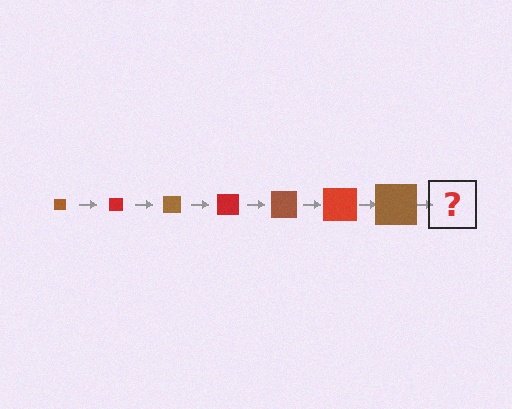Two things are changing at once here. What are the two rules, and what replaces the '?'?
The two rules are that the square grows larger each step and the color cycles through brown and red. The '?' should be a red square, larger than the previous one.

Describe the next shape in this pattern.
It should be a red square, larger than the previous one.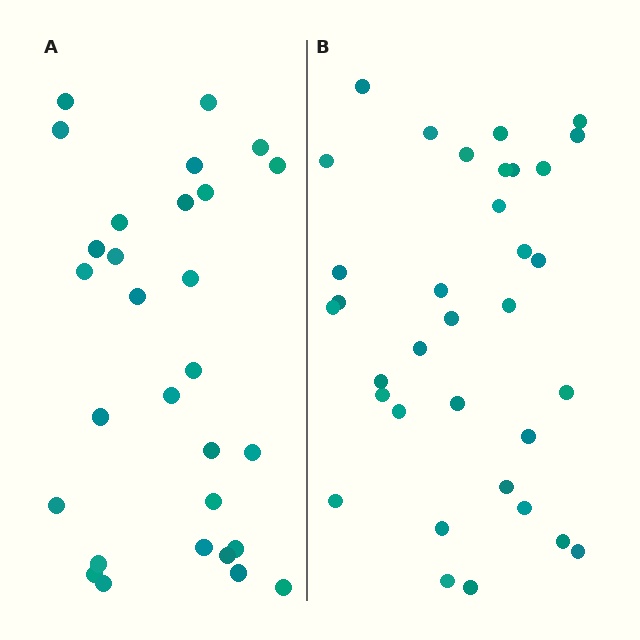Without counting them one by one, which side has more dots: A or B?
Region B (the right region) has more dots.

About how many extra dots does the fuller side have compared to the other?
Region B has about 5 more dots than region A.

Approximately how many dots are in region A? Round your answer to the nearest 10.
About 30 dots. (The exact count is 29, which rounds to 30.)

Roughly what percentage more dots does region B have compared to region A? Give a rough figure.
About 15% more.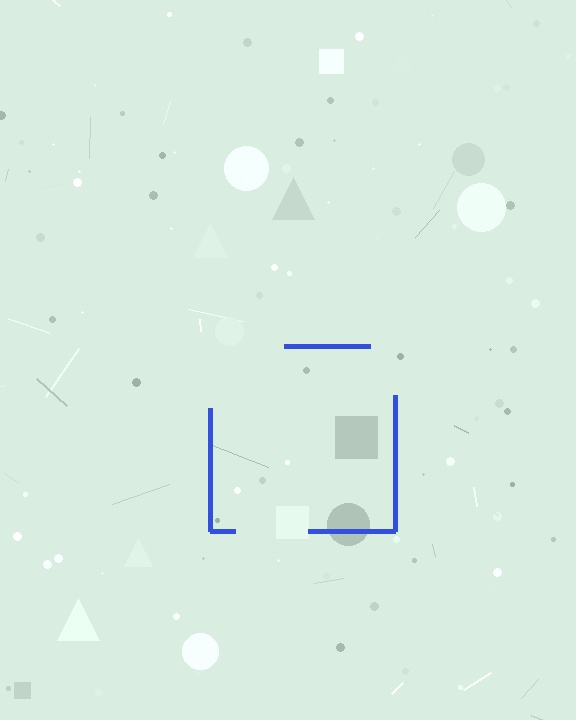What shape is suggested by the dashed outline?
The dashed outline suggests a square.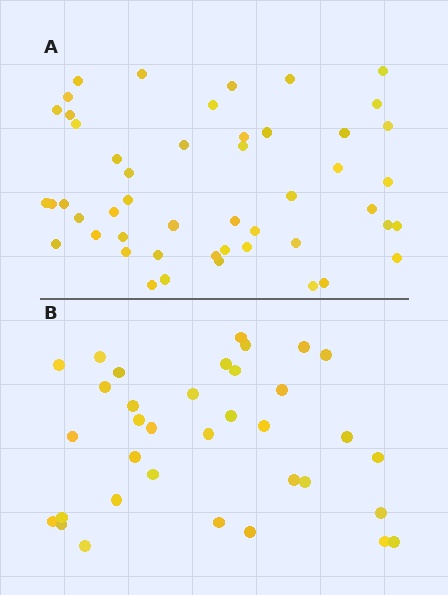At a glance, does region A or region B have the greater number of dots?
Region A (the top region) has more dots.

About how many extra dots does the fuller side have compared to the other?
Region A has approximately 15 more dots than region B.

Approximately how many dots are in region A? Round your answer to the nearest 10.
About 50 dots. (The exact count is 49, which rounds to 50.)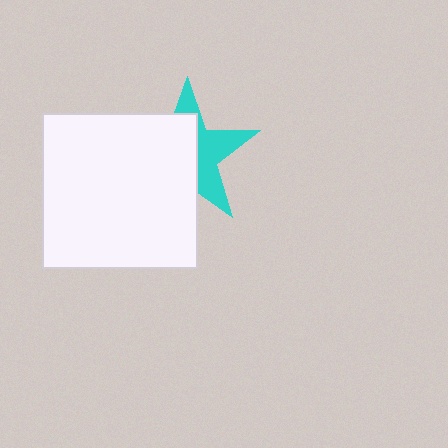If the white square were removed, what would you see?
You would see the complete cyan star.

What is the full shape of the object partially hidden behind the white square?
The partially hidden object is a cyan star.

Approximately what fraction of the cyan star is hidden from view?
Roughly 57% of the cyan star is hidden behind the white square.